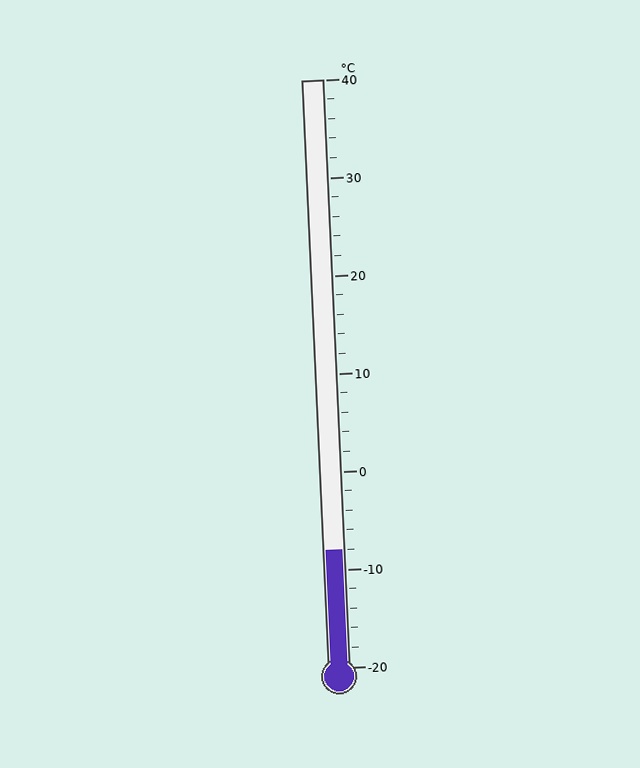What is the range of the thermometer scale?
The thermometer scale ranges from -20°C to 40°C.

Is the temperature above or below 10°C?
The temperature is below 10°C.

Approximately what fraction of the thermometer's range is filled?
The thermometer is filled to approximately 20% of its range.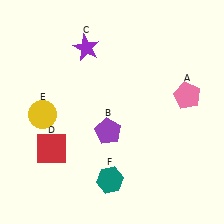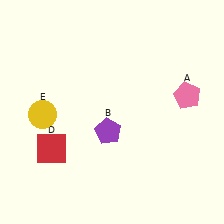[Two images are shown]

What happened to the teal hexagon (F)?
The teal hexagon (F) was removed in Image 2. It was in the bottom-left area of Image 1.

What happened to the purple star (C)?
The purple star (C) was removed in Image 2. It was in the top-left area of Image 1.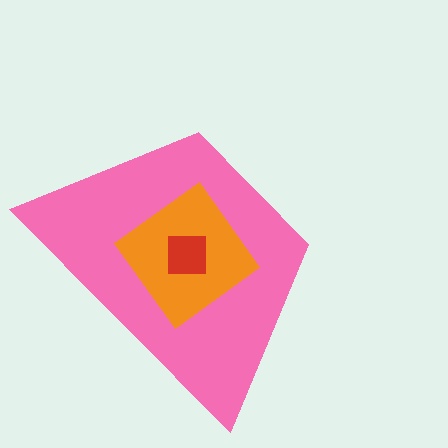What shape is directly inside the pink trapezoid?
The orange diamond.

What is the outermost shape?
The pink trapezoid.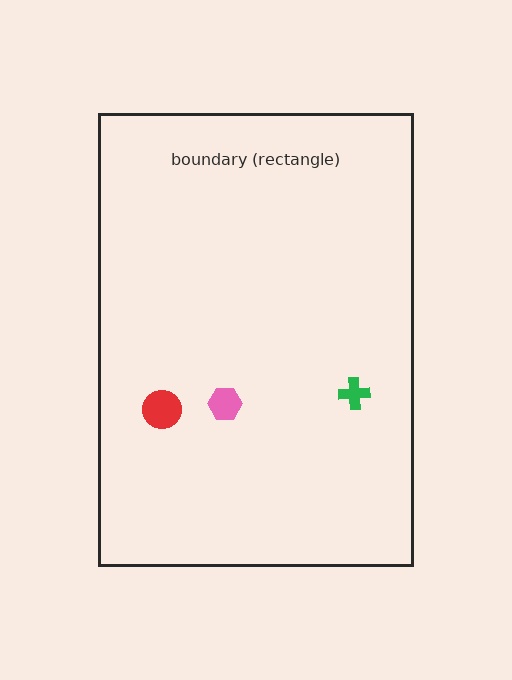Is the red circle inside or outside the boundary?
Inside.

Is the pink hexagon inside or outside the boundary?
Inside.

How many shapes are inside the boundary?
3 inside, 0 outside.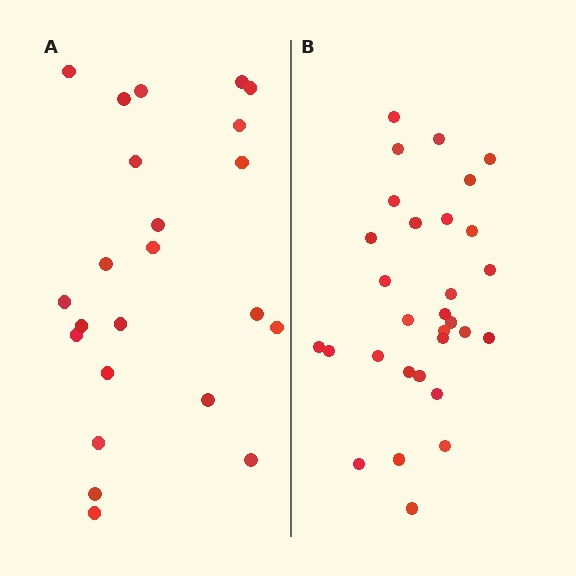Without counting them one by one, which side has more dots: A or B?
Region B (the right region) has more dots.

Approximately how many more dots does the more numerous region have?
Region B has roughly 8 or so more dots than region A.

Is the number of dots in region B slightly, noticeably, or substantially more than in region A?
Region B has noticeably more, but not dramatically so. The ratio is roughly 1.3 to 1.